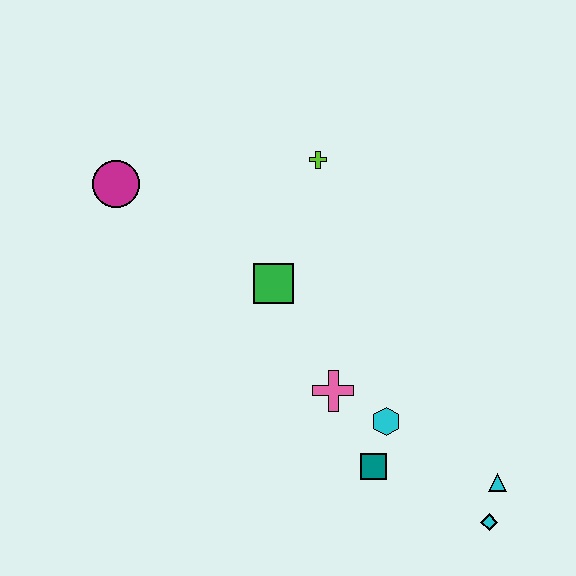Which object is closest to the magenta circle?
The green square is closest to the magenta circle.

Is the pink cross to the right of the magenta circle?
Yes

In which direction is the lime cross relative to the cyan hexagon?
The lime cross is above the cyan hexagon.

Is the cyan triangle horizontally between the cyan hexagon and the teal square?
No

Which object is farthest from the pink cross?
The magenta circle is farthest from the pink cross.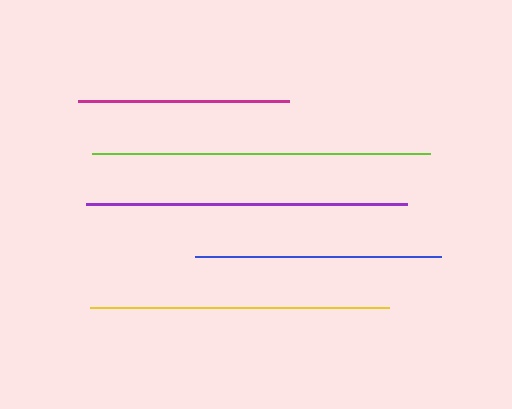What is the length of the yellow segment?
The yellow segment is approximately 300 pixels long.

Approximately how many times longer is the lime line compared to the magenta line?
The lime line is approximately 1.6 times the length of the magenta line.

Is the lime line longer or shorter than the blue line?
The lime line is longer than the blue line.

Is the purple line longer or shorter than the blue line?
The purple line is longer than the blue line.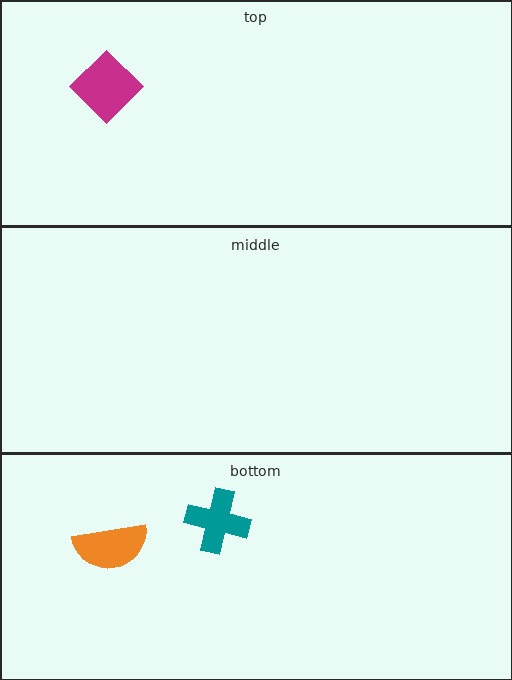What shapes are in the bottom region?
The teal cross, the orange semicircle.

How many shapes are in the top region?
1.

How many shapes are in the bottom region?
2.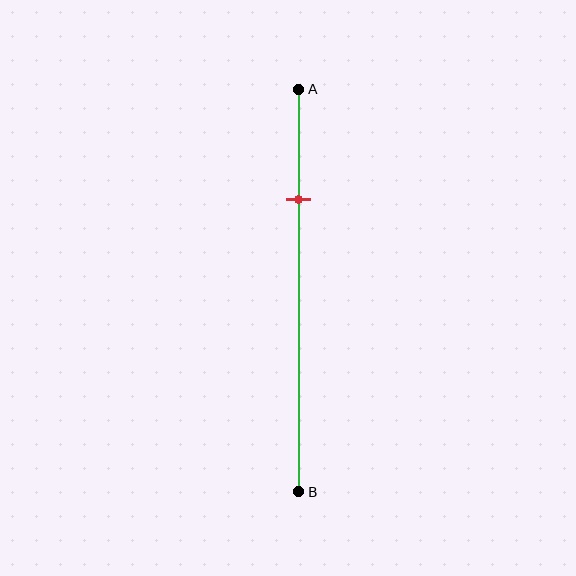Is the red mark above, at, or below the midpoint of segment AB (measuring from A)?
The red mark is above the midpoint of segment AB.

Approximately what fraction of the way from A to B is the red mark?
The red mark is approximately 25% of the way from A to B.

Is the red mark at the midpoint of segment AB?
No, the mark is at about 25% from A, not at the 50% midpoint.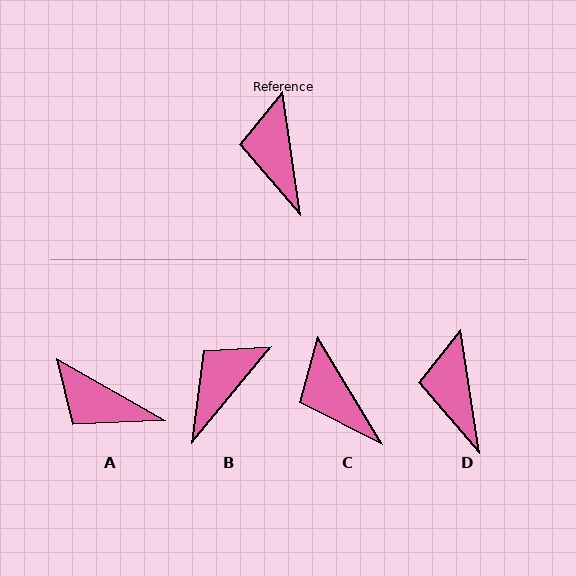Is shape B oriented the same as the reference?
No, it is off by about 48 degrees.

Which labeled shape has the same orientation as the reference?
D.